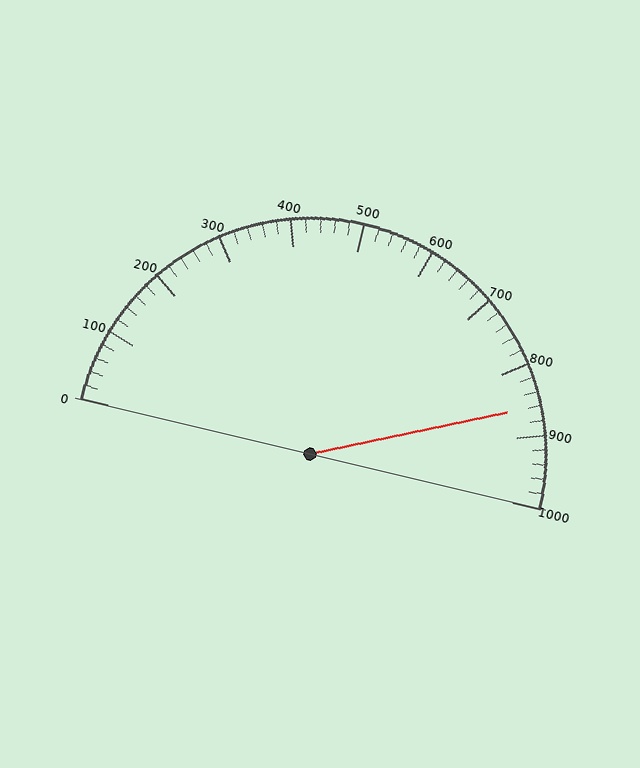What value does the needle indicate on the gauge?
The needle indicates approximately 860.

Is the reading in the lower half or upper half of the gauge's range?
The reading is in the upper half of the range (0 to 1000).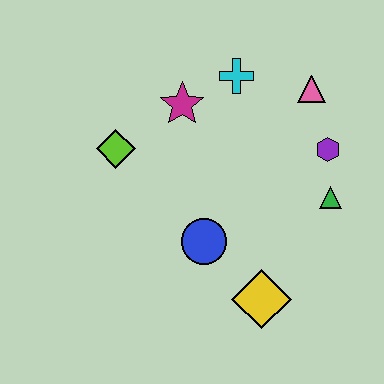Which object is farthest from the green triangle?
The lime diamond is farthest from the green triangle.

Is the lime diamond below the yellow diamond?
No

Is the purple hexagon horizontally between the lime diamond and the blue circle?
No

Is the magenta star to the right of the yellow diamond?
No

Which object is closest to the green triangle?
The purple hexagon is closest to the green triangle.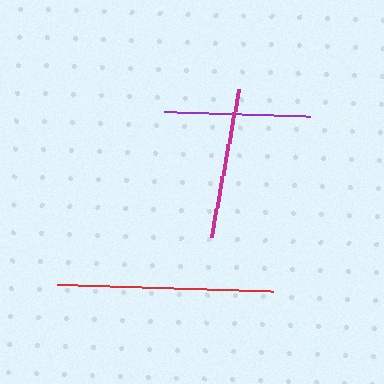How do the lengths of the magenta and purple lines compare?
The magenta and purple lines are approximately the same length.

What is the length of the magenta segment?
The magenta segment is approximately 150 pixels long.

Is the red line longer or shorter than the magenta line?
The red line is longer than the magenta line.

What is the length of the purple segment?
The purple segment is approximately 146 pixels long.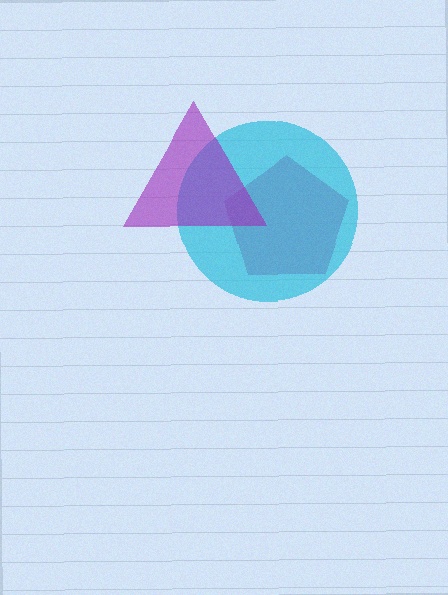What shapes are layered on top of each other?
The layered shapes are: a magenta pentagon, a cyan circle, a purple triangle.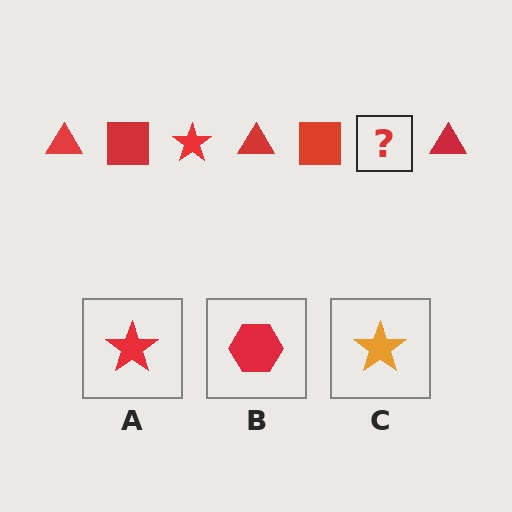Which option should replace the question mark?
Option A.